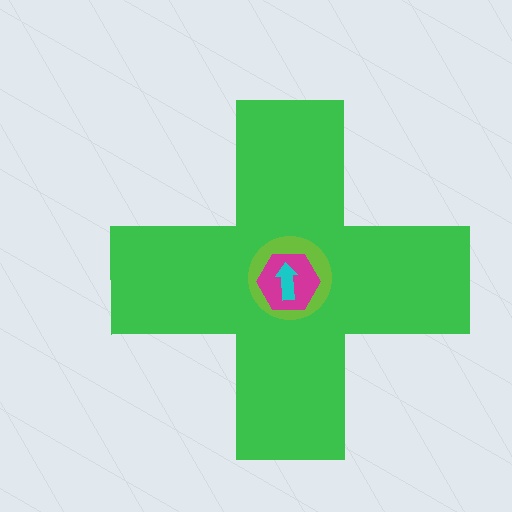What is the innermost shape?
The cyan arrow.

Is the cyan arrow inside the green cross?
Yes.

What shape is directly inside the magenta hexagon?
The cyan arrow.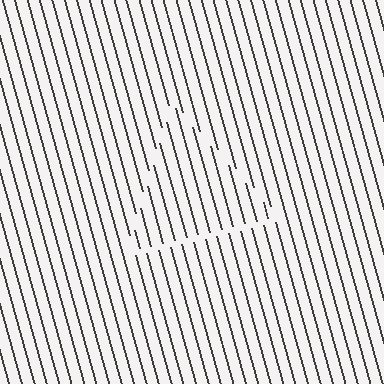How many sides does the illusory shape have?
3 sides — the line-ends trace a triangle.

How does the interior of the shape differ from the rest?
The interior of the shape contains the same grating, shifted by half a period — the contour is defined by the phase discontinuity where line-ends from the inner and outer gratings abut.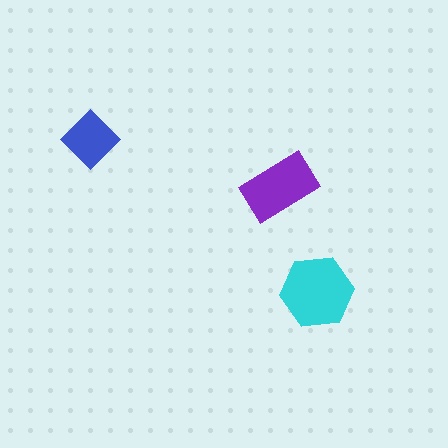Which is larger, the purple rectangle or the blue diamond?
The purple rectangle.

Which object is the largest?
The cyan hexagon.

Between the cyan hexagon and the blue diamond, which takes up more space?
The cyan hexagon.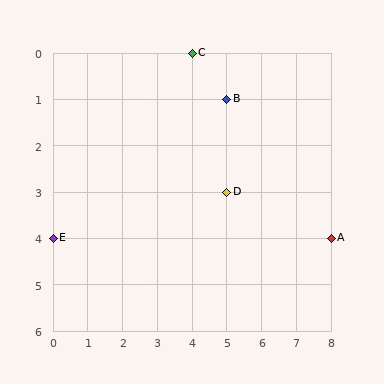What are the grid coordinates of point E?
Point E is at grid coordinates (0, 4).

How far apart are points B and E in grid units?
Points B and E are 5 columns and 3 rows apart (about 5.8 grid units diagonally).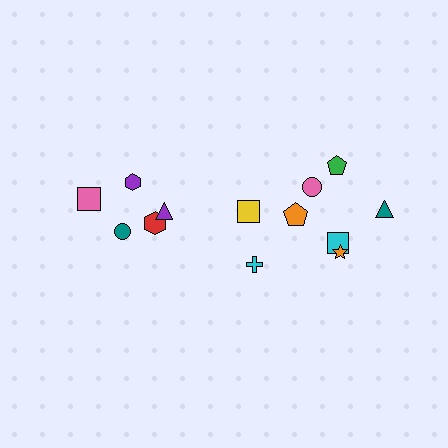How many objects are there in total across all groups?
There are 13 objects.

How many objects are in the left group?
There are 5 objects.